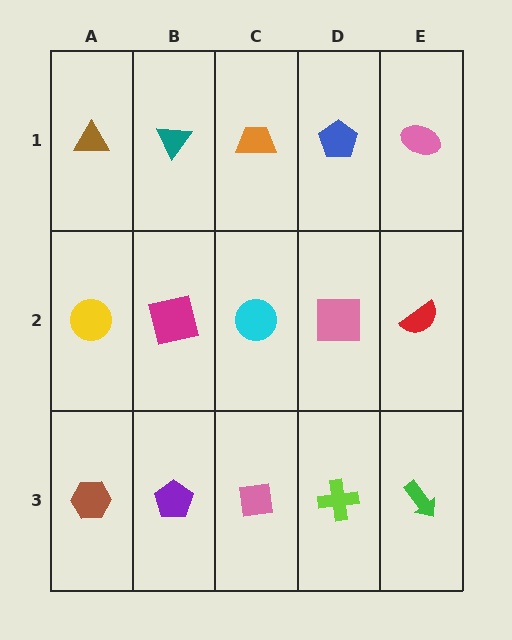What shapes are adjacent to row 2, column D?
A blue pentagon (row 1, column D), a lime cross (row 3, column D), a cyan circle (row 2, column C), a red semicircle (row 2, column E).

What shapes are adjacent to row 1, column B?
A magenta square (row 2, column B), a brown triangle (row 1, column A), an orange trapezoid (row 1, column C).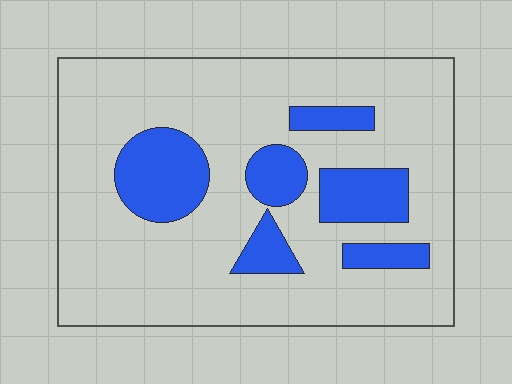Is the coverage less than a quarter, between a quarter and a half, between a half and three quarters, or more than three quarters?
Less than a quarter.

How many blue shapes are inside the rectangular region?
6.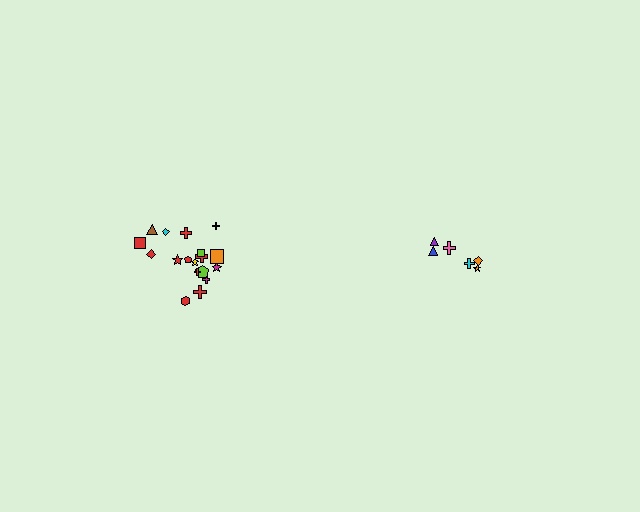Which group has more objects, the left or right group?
The left group.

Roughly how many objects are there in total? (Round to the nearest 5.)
Roughly 25 objects in total.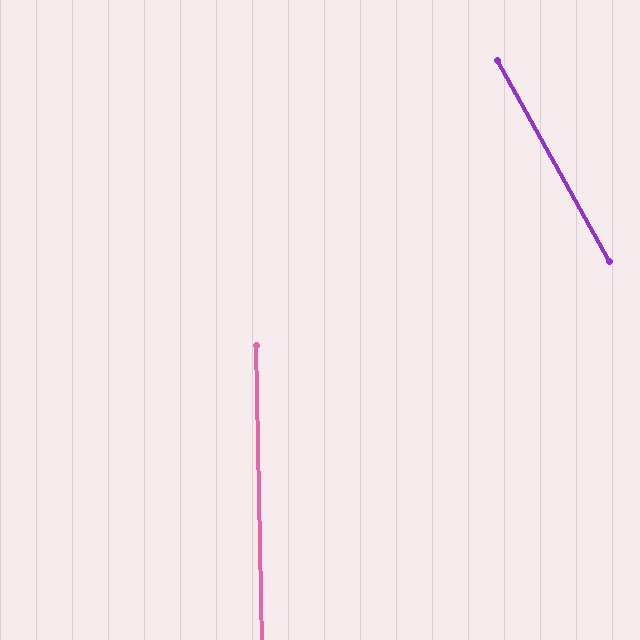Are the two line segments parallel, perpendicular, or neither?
Neither parallel nor perpendicular — they differ by about 28°.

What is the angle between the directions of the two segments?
Approximately 28 degrees.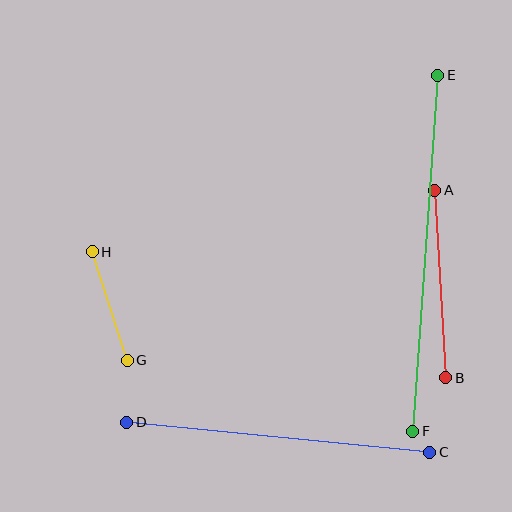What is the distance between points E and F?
The distance is approximately 357 pixels.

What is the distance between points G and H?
The distance is approximately 114 pixels.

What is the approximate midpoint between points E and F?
The midpoint is at approximately (425, 253) pixels.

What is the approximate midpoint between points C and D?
The midpoint is at approximately (278, 437) pixels.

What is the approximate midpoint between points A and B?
The midpoint is at approximately (440, 284) pixels.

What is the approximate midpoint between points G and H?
The midpoint is at approximately (110, 306) pixels.